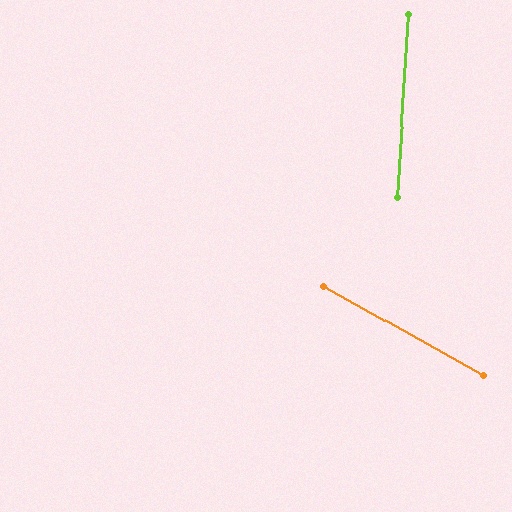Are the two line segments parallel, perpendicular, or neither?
Neither parallel nor perpendicular — they differ by about 64°.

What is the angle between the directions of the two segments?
Approximately 64 degrees.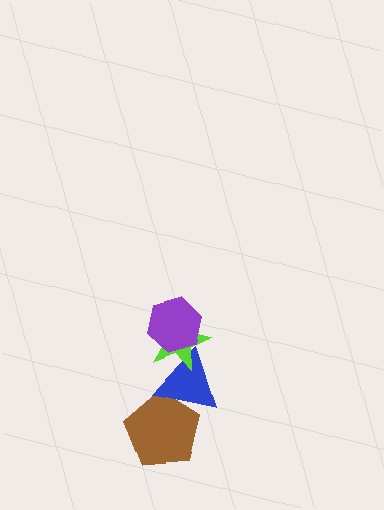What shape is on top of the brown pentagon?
The blue triangle is on top of the brown pentagon.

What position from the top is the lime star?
The lime star is 2nd from the top.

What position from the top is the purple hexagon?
The purple hexagon is 1st from the top.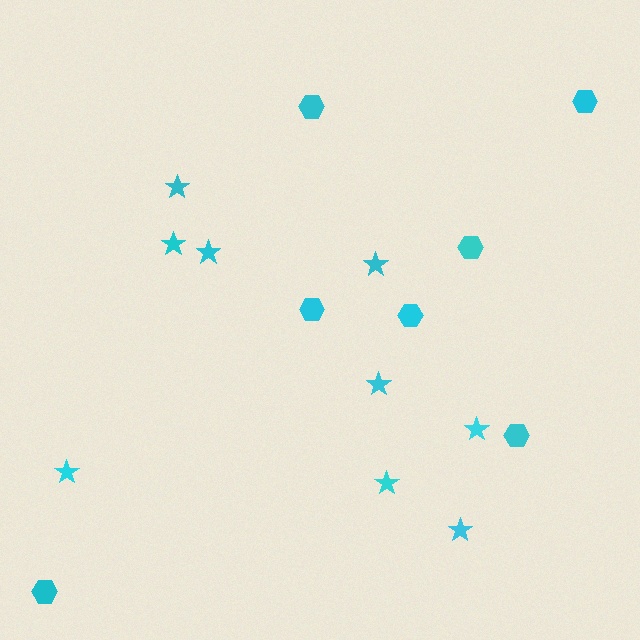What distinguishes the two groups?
There are 2 groups: one group of stars (9) and one group of hexagons (7).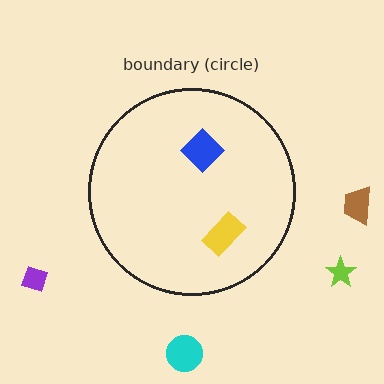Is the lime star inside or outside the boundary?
Outside.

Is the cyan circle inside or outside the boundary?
Outside.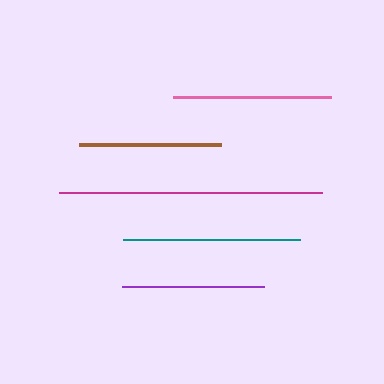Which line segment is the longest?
The magenta line is the longest at approximately 263 pixels.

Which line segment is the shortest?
The brown line is the shortest at approximately 141 pixels.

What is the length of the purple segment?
The purple segment is approximately 143 pixels long.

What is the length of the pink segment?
The pink segment is approximately 158 pixels long.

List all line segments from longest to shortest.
From longest to shortest: magenta, teal, pink, purple, brown.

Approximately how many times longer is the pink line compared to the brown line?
The pink line is approximately 1.1 times the length of the brown line.